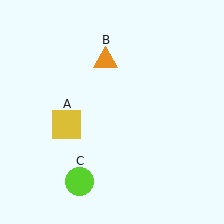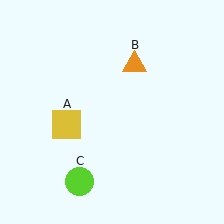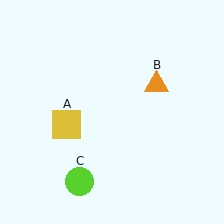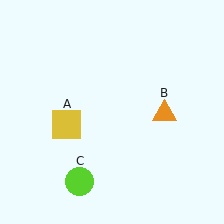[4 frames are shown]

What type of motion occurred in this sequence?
The orange triangle (object B) rotated clockwise around the center of the scene.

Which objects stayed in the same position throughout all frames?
Yellow square (object A) and lime circle (object C) remained stationary.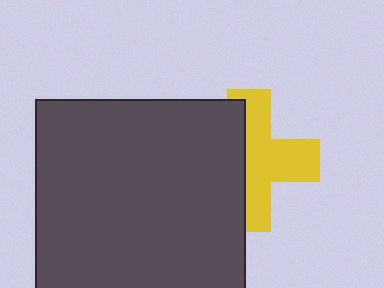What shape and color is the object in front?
The object in front is a dark gray square.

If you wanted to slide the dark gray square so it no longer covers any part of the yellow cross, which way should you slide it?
Slide it left — that is the most direct way to separate the two shapes.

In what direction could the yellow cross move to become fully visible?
The yellow cross could move right. That would shift it out from behind the dark gray square entirely.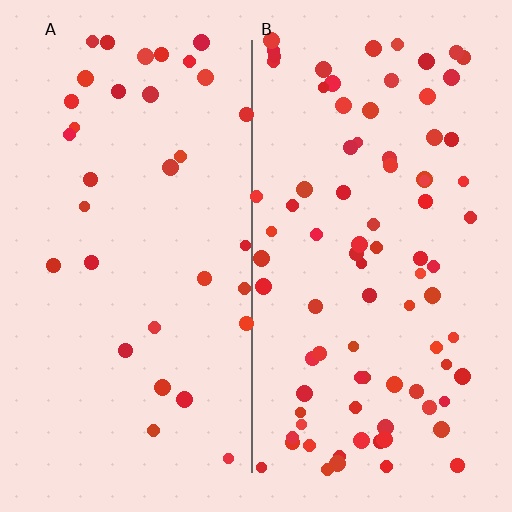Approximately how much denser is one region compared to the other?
Approximately 2.5× — region B over region A.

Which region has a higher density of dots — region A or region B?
B (the right).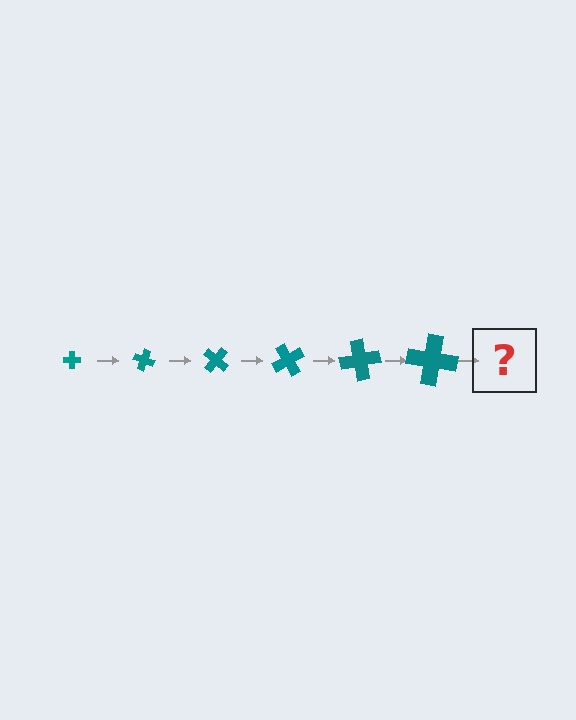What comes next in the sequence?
The next element should be a cross, larger than the previous one and rotated 120 degrees from the start.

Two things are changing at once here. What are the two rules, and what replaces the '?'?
The two rules are that the cross grows larger each step and it rotates 20 degrees each step. The '?' should be a cross, larger than the previous one and rotated 120 degrees from the start.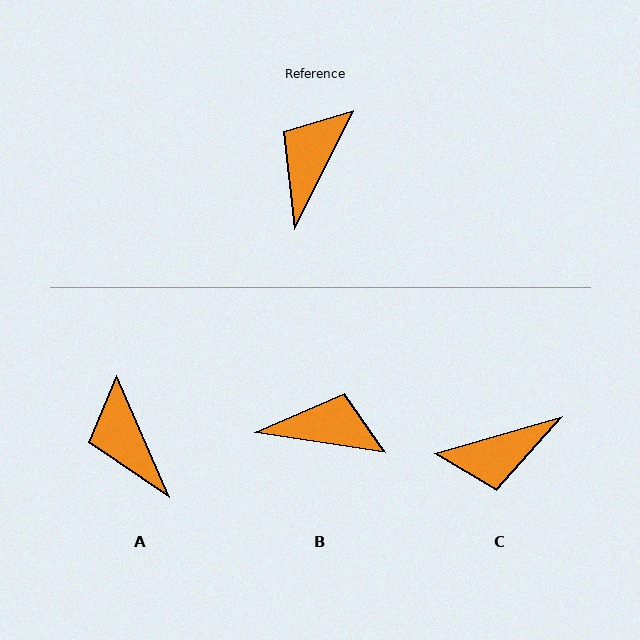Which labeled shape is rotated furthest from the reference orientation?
C, about 133 degrees away.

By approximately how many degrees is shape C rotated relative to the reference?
Approximately 133 degrees counter-clockwise.